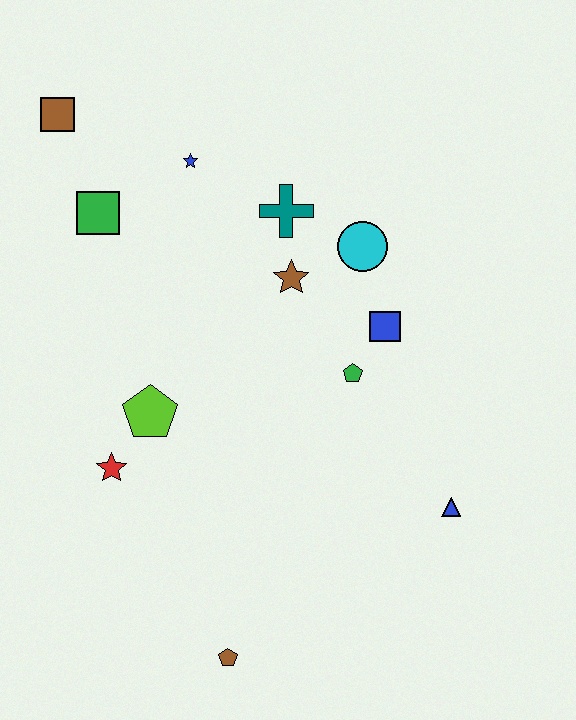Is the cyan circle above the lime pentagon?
Yes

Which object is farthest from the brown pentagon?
The brown square is farthest from the brown pentagon.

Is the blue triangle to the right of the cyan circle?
Yes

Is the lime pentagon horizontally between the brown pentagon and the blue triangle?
No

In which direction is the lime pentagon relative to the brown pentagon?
The lime pentagon is above the brown pentagon.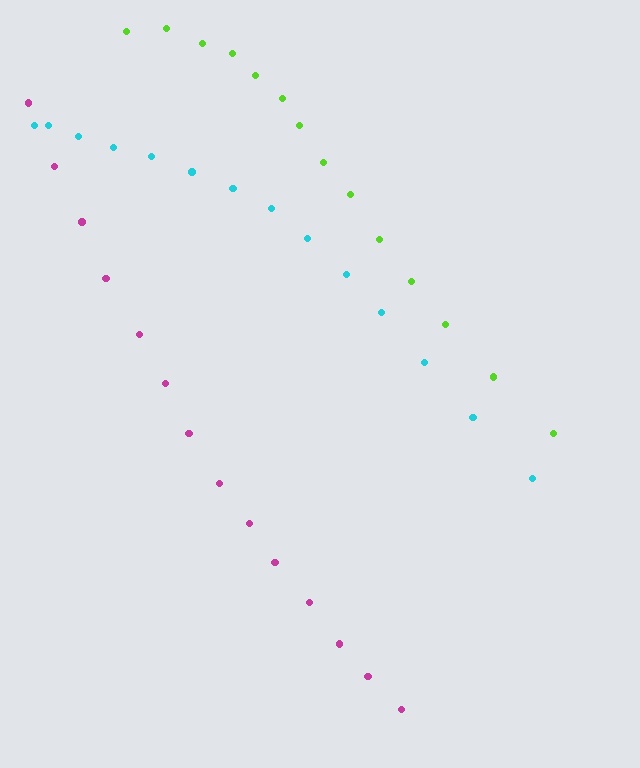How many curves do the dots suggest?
There are 3 distinct paths.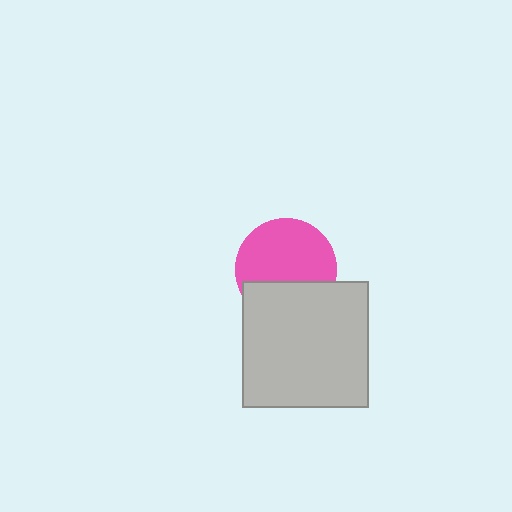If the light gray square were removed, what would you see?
You would see the complete pink circle.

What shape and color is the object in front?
The object in front is a light gray square.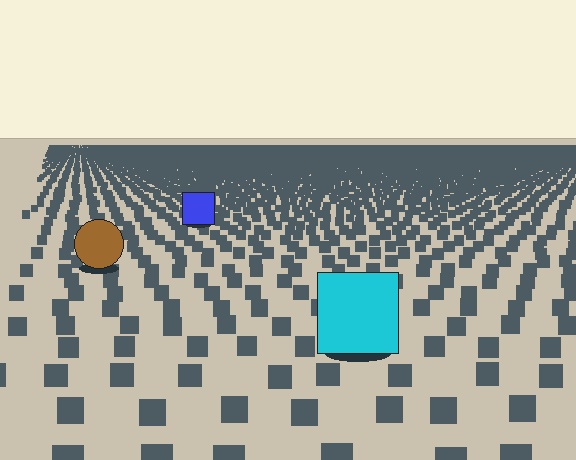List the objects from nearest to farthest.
From nearest to farthest: the cyan square, the brown circle, the blue square.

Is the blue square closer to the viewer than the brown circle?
No. The brown circle is closer — you can tell from the texture gradient: the ground texture is coarser near it.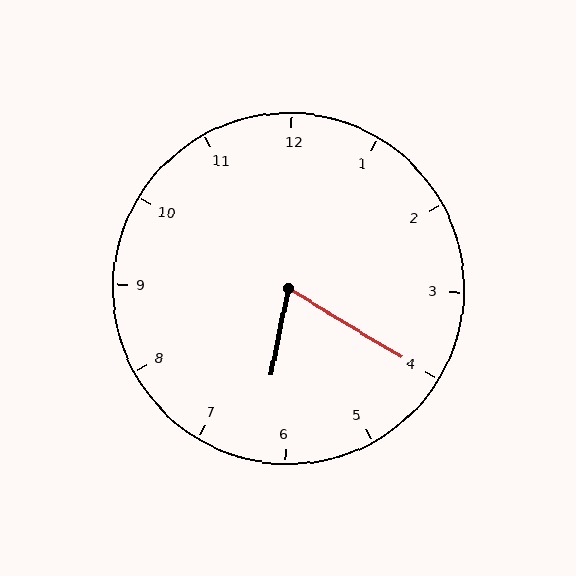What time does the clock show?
6:20.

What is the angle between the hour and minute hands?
Approximately 70 degrees.